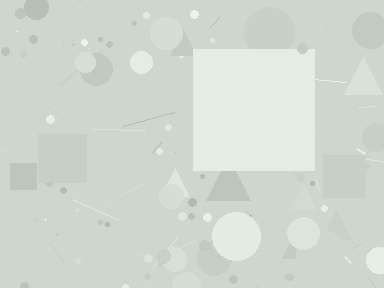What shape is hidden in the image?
A square is hidden in the image.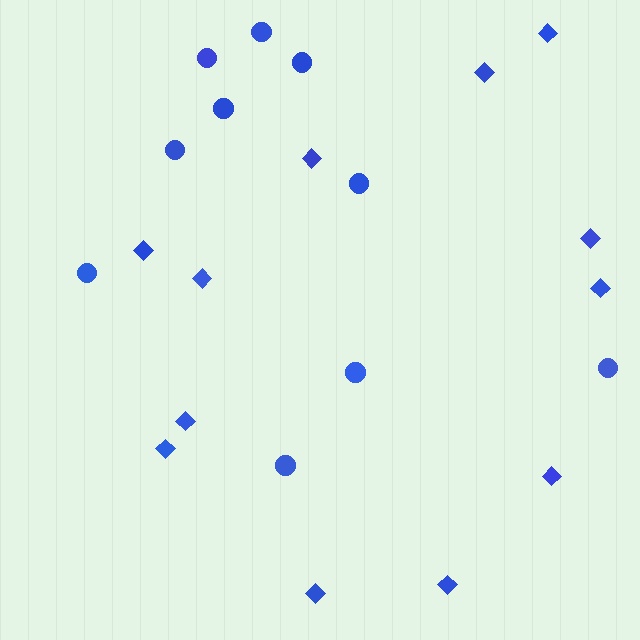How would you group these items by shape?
There are 2 groups: one group of circles (10) and one group of diamonds (12).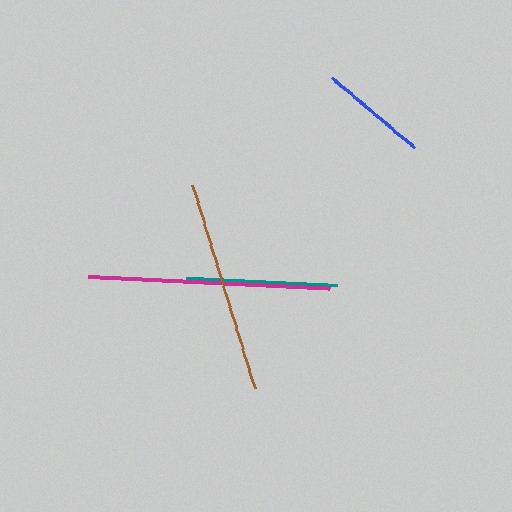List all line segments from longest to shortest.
From longest to shortest: magenta, brown, teal, blue.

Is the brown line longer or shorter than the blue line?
The brown line is longer than the blue line.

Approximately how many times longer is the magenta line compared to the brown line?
The magenta line is approximately 1.1 times the length of the brown line.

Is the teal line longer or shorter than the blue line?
The teal line is longer than the blue line.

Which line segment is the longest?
The magenta line is the longest at approximately 241 pixels.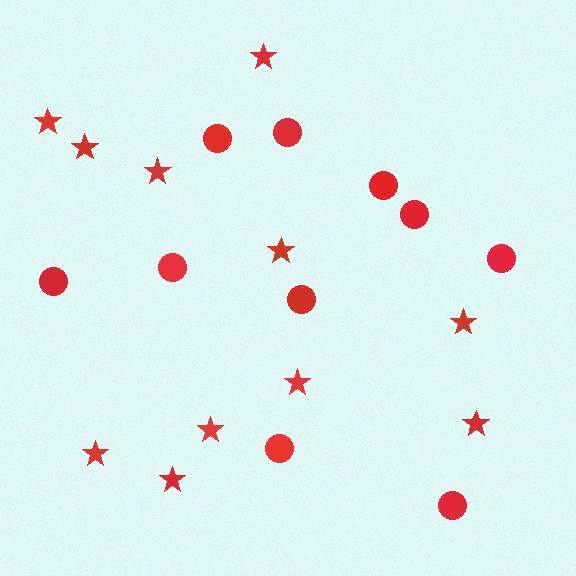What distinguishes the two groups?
There are 2 groups: one group of circles (10) and one group of stars (11).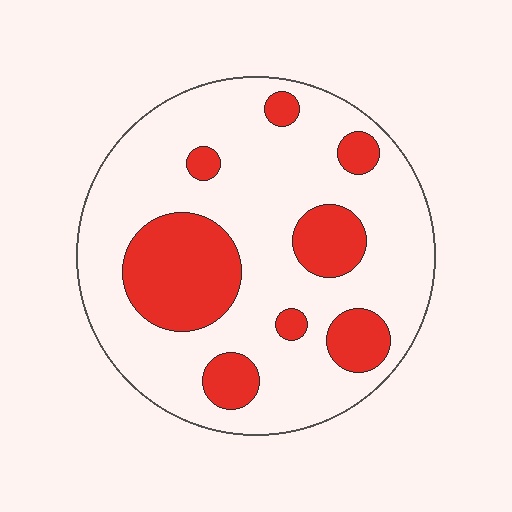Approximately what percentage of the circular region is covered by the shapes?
Approximately 25%.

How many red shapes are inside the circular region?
8.